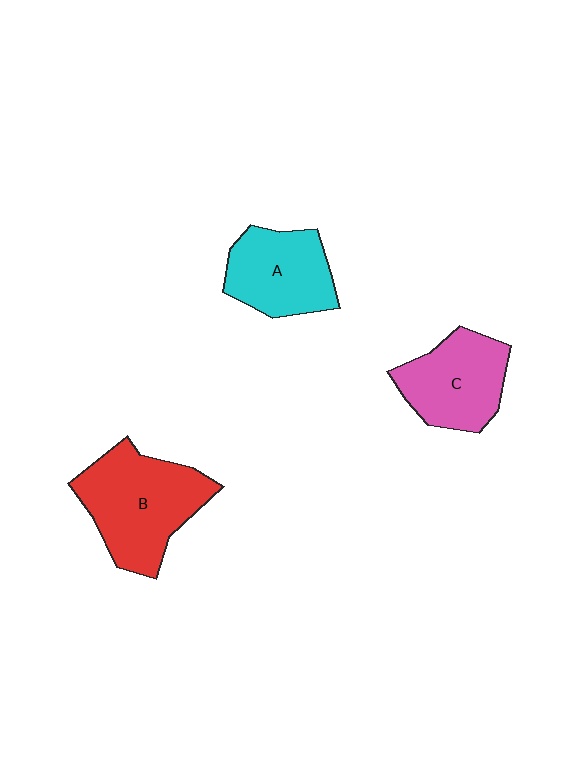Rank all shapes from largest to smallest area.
From largest to smallest: B (red), C (pink), A (cyan).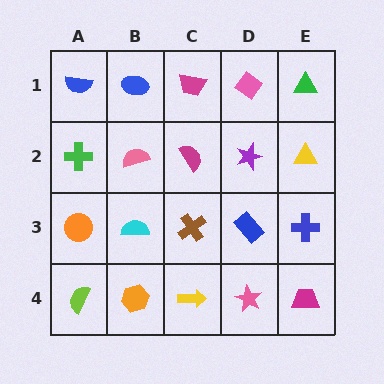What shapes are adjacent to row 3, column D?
A purple star (row 2, column D), a pink star (row 4, column D), a brown cross (row 3, column C), a blue cross (row 3, column E).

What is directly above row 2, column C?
A magenta trapezoid.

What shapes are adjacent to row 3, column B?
A pink semicircle (row 2, column B), an orange hexagon (row 4, column B), an orange circle (row 3, column A), a brown cross (row 3, column C).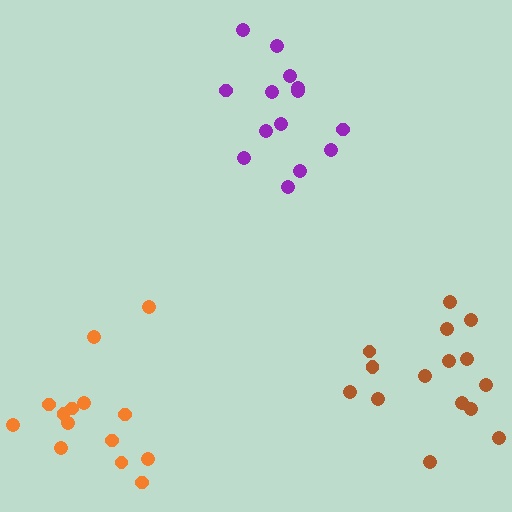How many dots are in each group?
Group 1: 14 dots, Group 2: 14 dots, Group 3: 15 dots (43 total).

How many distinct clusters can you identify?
There are 3 distinct clusters.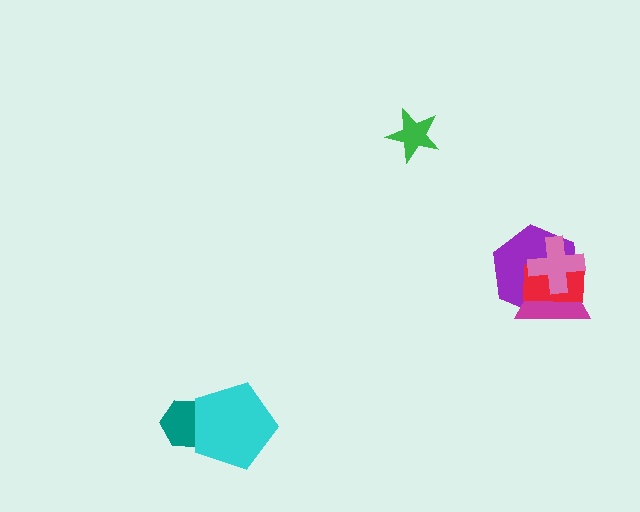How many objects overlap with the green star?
0 objects overlap with the green star.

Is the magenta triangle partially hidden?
Yes, it is partially covered by another shape.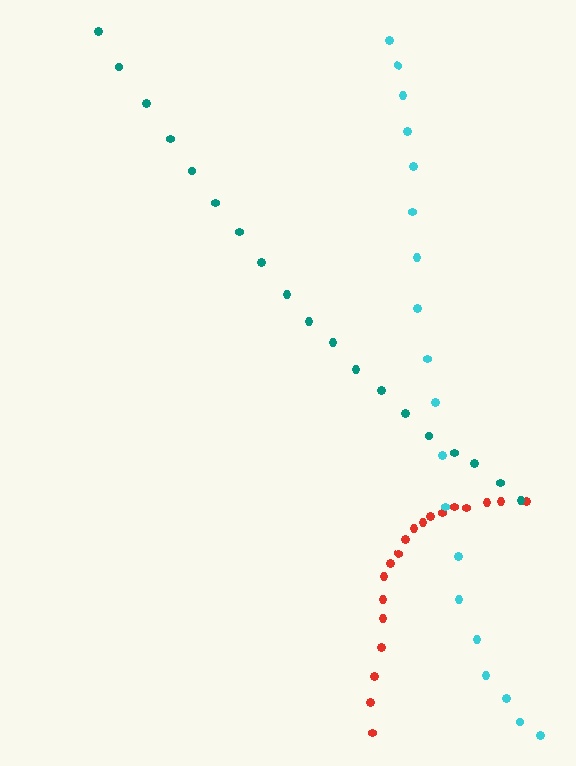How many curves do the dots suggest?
There are 3 distinct paths.